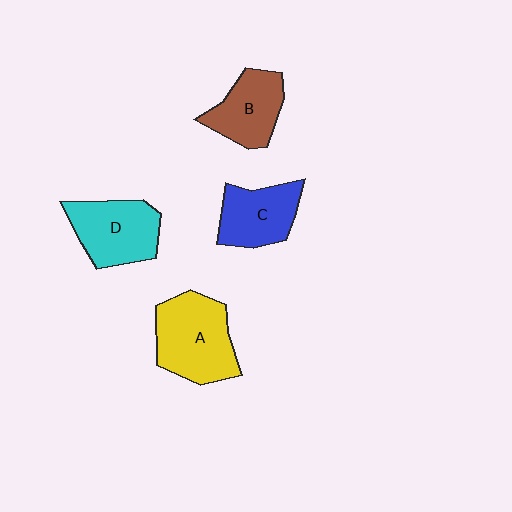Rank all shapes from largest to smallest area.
From largest to smallest: A (yellow), D (cyan), C (blue), B (brown).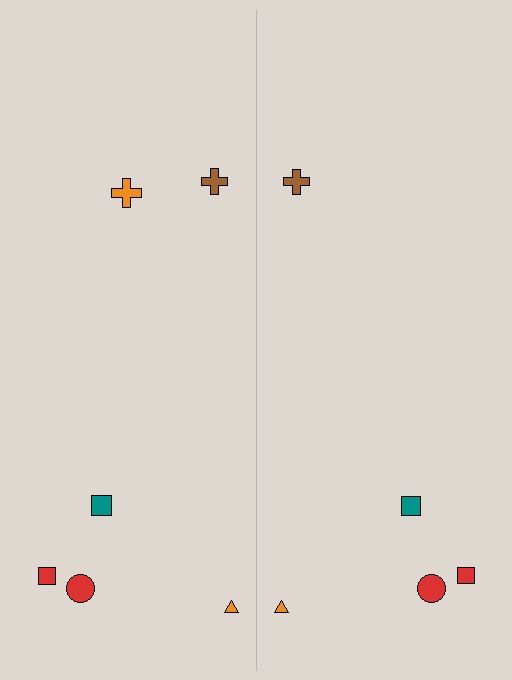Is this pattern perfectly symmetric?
No, the pattern is not perfectly symmetric. A orange cross is missing from the right side.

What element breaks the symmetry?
A orange cross is missing from the right side.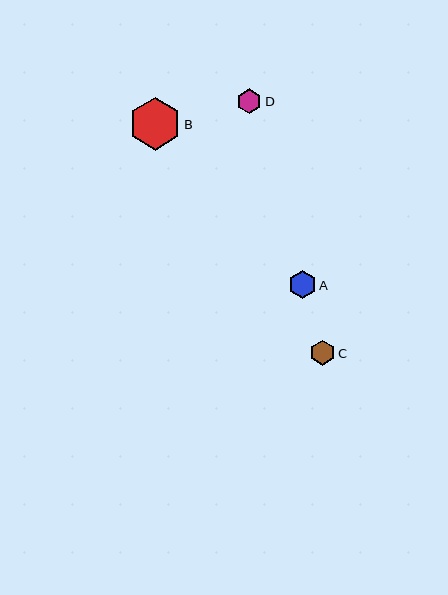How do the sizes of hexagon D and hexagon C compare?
Hexagon D and hexagon C are approximately the same size.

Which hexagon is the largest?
Hexagon B is the largest with a size of approximately 52 pixels.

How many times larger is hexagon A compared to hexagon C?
Hexagon A is approximately 1.1 times the size of hexagon C.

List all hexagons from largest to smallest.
From largest to smallest: B, A, D, C.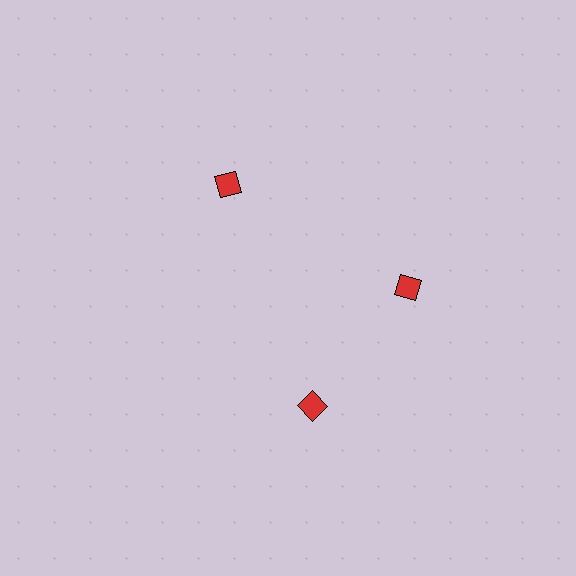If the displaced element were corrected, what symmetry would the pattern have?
It would have 3-fold rotational symmetry — the pattern would map onto itself every 120 degrees.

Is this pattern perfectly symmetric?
No. The 3 red diamonds are arranged in a ring, but one element near the 7 o'clock position is rotated out of alignment along the ring, breaking the 3-fold rotational symmetry.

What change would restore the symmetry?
The symmetry would be restored by rotating it back into even spacing with its neighbors so that all 3 diamonds sit at equal angles and equal distance from the center.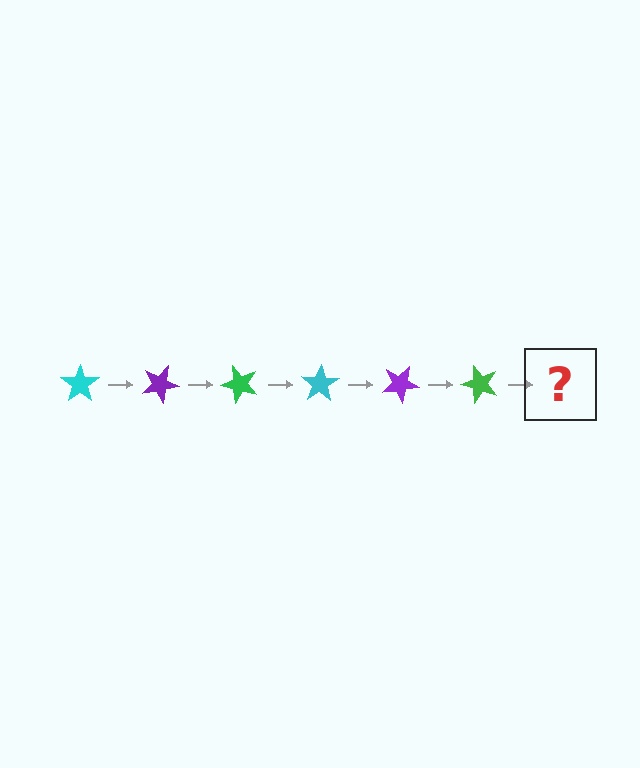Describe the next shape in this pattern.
It should be a cyan star, rotated 150 degrees from the start.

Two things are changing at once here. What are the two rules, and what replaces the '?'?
The two rules are that it rotates 25 degrees each step and the color cycles through cyan, purple, and green. The '?' should be a cyan star, rotated 150 degrees from the start.